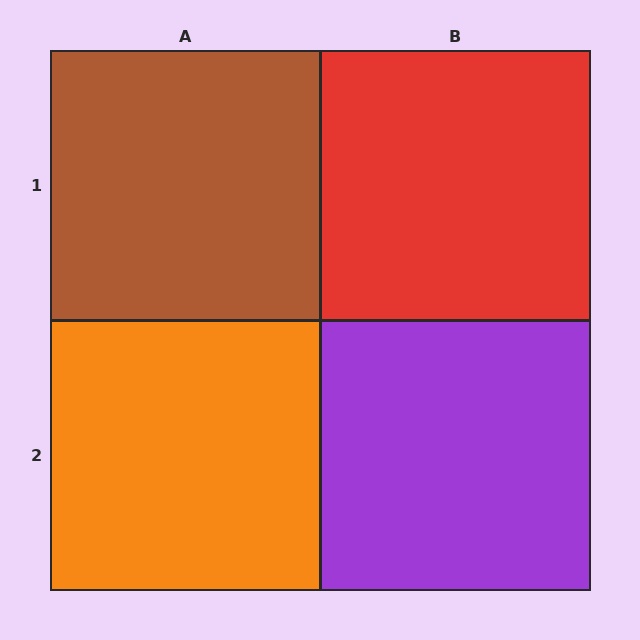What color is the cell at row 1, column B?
Red.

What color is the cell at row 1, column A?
Brown.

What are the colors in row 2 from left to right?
Orange, purple.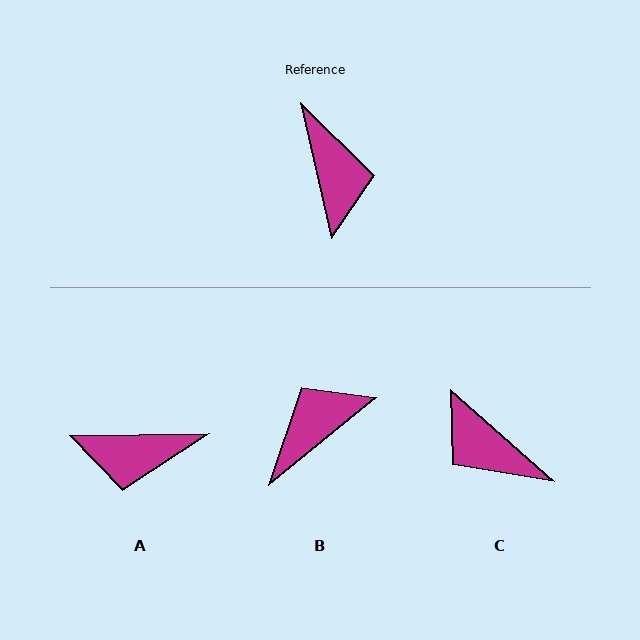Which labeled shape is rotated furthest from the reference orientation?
C, about 145 degrees away.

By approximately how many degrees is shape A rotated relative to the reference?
Approximately 102 degrees clockwise.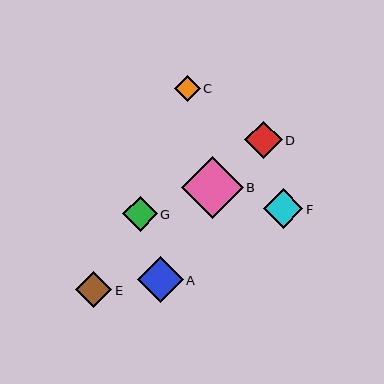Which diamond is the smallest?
Diamond C is the smallest with a size of approximately 26 pixels.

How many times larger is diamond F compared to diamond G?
Diamond F is approximately 1.1 times the size of diamond G.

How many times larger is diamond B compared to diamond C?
Diamond B is approximately 2.4 times the size of diamond C.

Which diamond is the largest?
Diamond B is the largest with a size of approximately 62 pixels.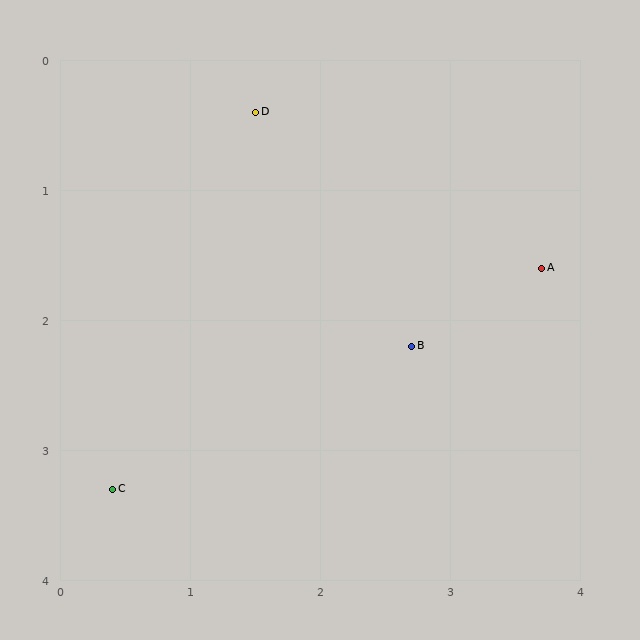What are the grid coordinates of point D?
Point D is at approximately (1.5, 0.4).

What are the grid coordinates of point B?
Point B is at approximately (2.7, 2.2).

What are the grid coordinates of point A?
Point A is at approximately (3.7, 1.6).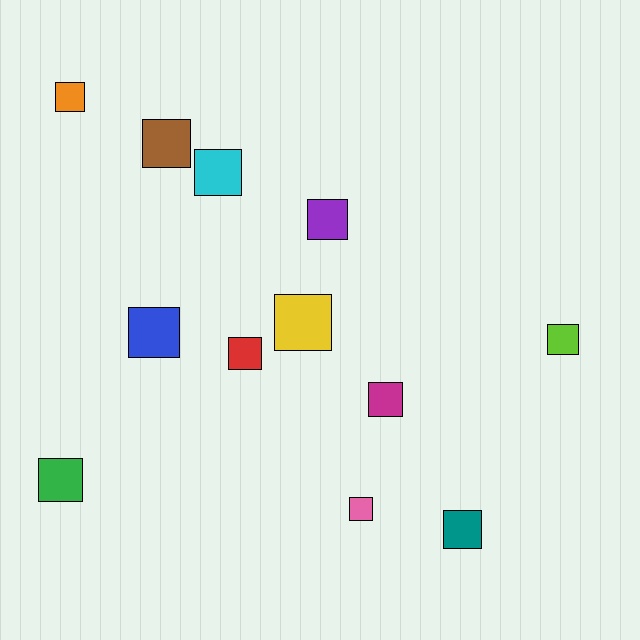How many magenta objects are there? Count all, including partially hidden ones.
There is 1 magenta object.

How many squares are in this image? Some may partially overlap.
There are 12 squares.